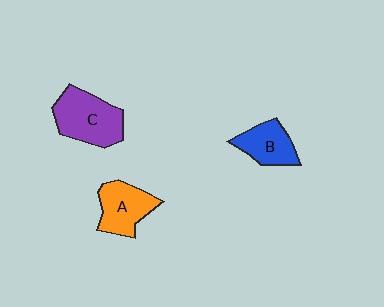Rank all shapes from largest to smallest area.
From largest to smallest: C (purple), A (orange), B (blue).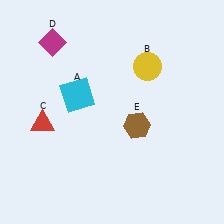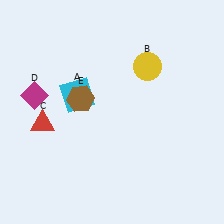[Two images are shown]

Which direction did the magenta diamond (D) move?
The magenta diamond (D) moved down.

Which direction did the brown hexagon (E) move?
The brown hexagon (E) moved left.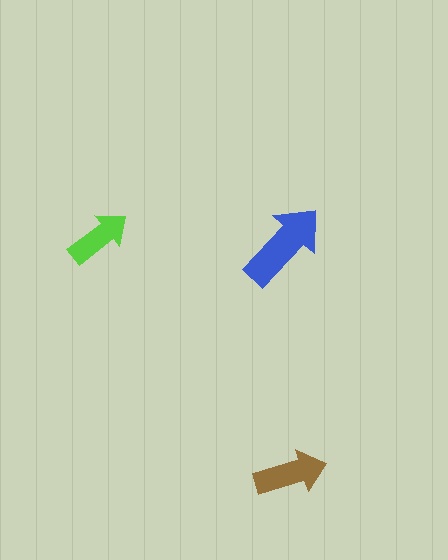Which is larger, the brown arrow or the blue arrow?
The blue one.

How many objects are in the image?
There are 3 objects in the image.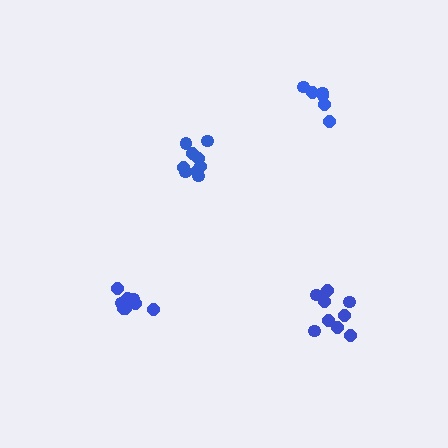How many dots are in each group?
Group 1: 9 dots, Group 2: 9 dots, Group 3: 10 dots, Group 4: 6 dots (34 total).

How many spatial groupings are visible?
There are 4 spatial groupings.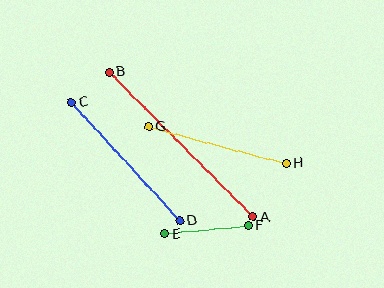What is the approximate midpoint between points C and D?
The midpoint is at approximately (125, 162) pixels.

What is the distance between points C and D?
The distance is approximately 161 pixels.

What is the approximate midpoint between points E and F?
The midpoint is at approximately (206, 230) pixels.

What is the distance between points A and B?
The distance is approximately 204 pixels.